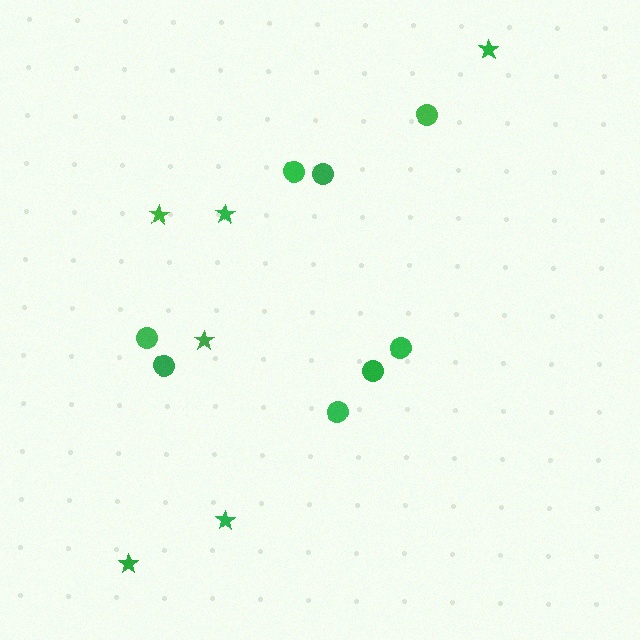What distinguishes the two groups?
There are 2 groups: one group of circles (8) and one group of stars (6).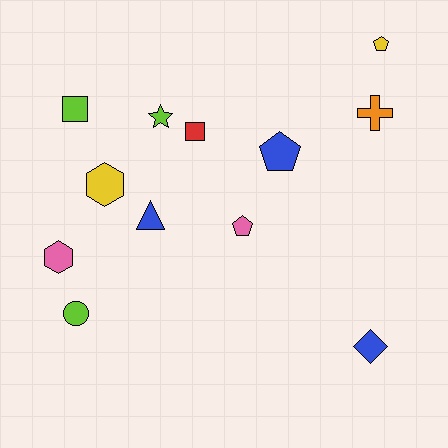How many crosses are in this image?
There is 1 cross.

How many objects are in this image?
There are 12 objects.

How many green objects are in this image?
There are no green objects.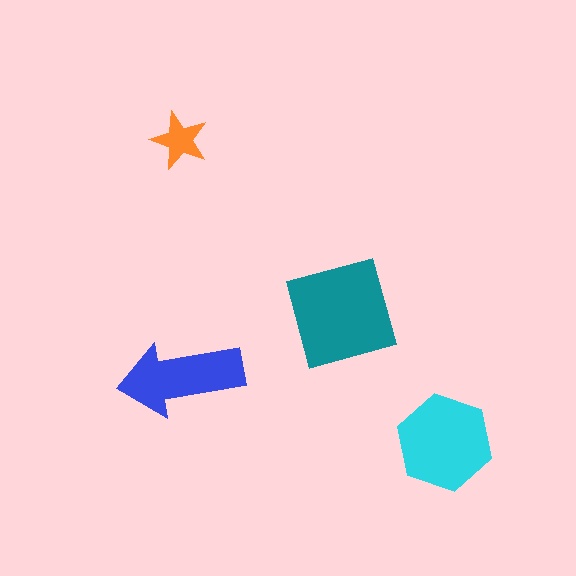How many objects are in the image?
There are 4 objects in the image.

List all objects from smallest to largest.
The orange star, the blue arrow, the cyan hexagon, the teal diamond.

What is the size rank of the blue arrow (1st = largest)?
3rd.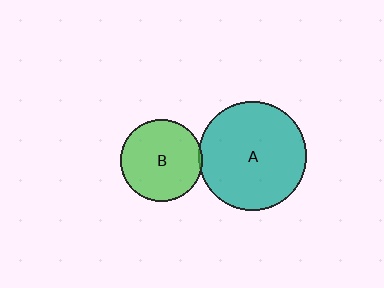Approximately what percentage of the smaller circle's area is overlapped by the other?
Approximately 5%.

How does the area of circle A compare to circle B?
Approximately 1.8 times.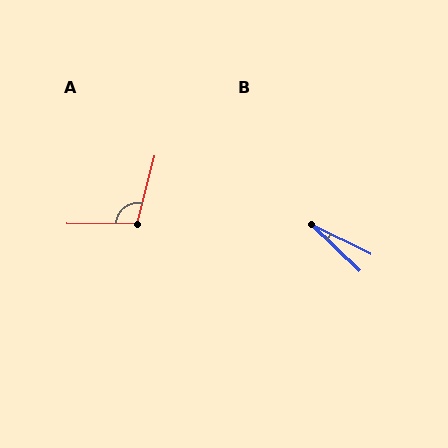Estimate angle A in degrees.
Approximately 104 degrees.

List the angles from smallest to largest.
B (17°), A (104°).